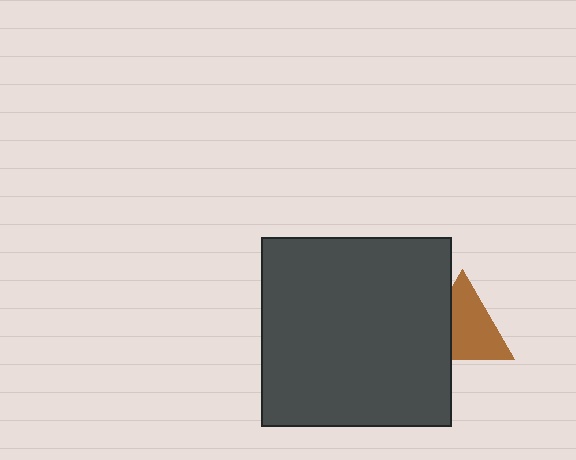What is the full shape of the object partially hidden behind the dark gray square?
The partially hidden object is a brown triangle.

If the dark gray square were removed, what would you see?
You would see the complete brown triangle.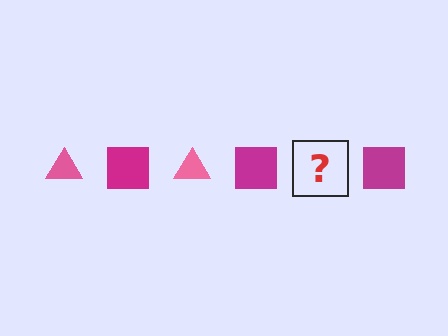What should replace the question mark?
The question mark should be replaced with a pink triangle.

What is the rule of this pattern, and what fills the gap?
The rule is that the pattern alternates between pink triangle and magenta square. The gap should be filled with a pink triangle.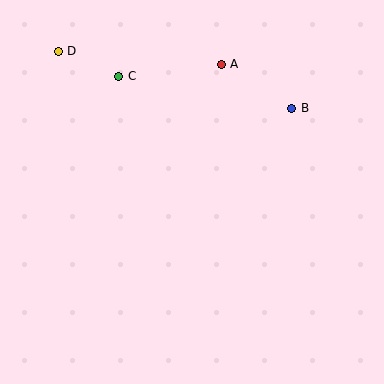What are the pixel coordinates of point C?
Point C is at (119, 76).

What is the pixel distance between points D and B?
The distance between D and B is 240 pixels.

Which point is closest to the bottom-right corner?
Point B is closest to the bottom-right corner.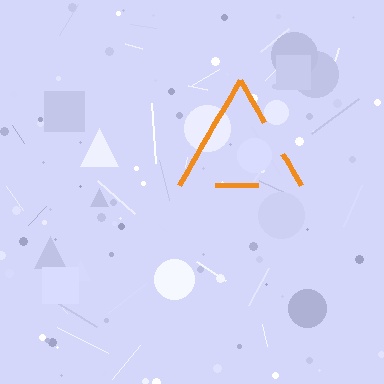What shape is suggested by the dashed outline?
The dashed outline suggests a triangle.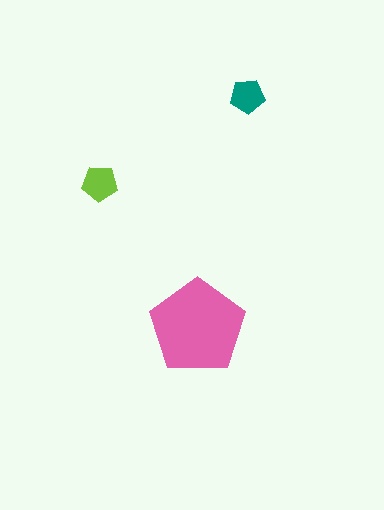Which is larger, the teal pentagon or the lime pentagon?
The lime one.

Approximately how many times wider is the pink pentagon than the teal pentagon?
About 2.5 times wider.